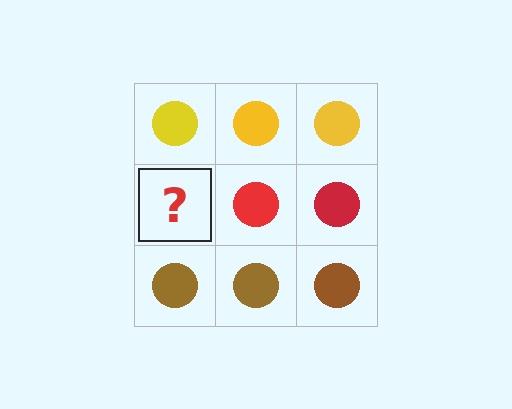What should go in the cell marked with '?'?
The missing cell should contain a red circle.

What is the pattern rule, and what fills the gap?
The rule is that each row has a consistent color. The gap should be filled with a red circle.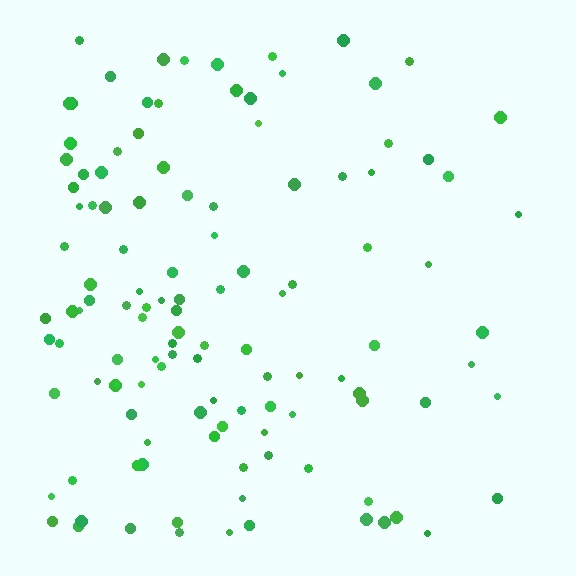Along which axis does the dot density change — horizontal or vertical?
Horizontal.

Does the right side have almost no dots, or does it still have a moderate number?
Still a moderate number, just noticeably fewer than the left.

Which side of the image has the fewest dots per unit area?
The right.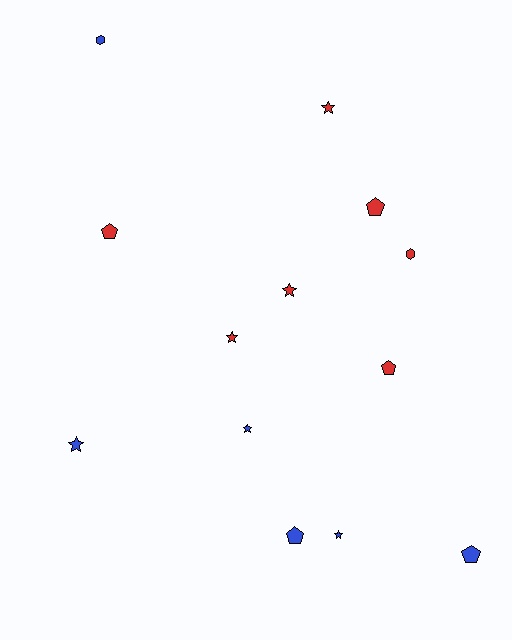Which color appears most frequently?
Red, with 7 objects.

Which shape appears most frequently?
Star, with 6 objects.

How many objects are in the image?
There are 13 objects.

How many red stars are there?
There are 3 red stars.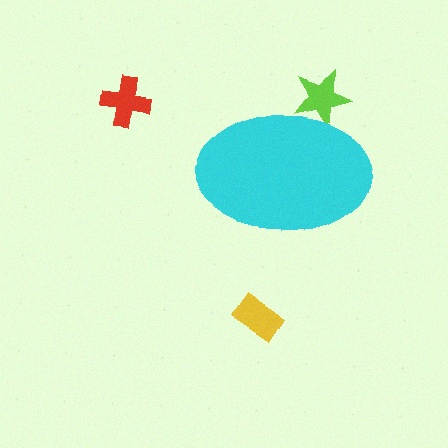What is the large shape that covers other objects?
A cyan ellipse.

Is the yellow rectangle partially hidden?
No, the yellow rectangle is fully visible.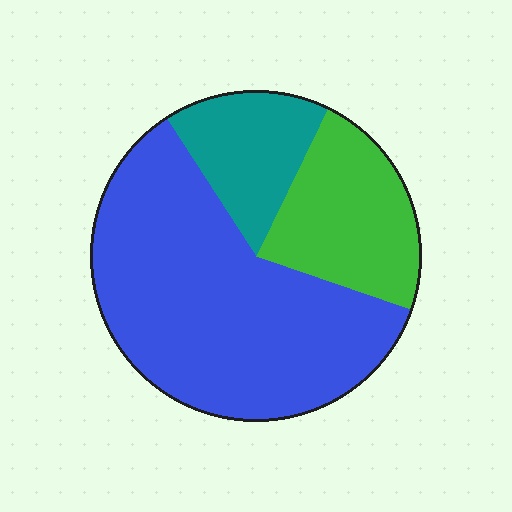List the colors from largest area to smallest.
From largest to smallest: blue, green, teal.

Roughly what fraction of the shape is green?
Green takes up less than a quarter of the shape.